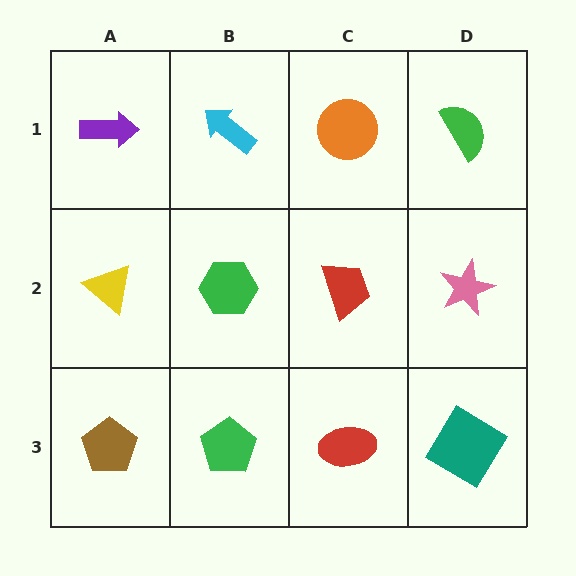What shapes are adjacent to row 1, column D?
A pink star (row 2, column D), an orange circle (row 1, column C).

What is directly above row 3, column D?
A pink star.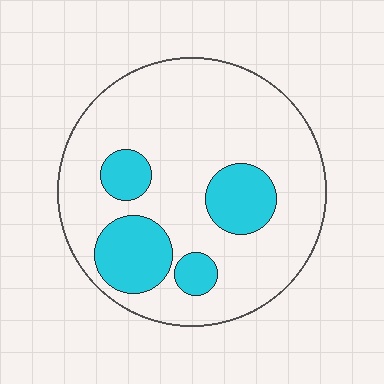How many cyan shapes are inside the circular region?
4.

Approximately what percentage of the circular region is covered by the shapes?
Approximately 20%.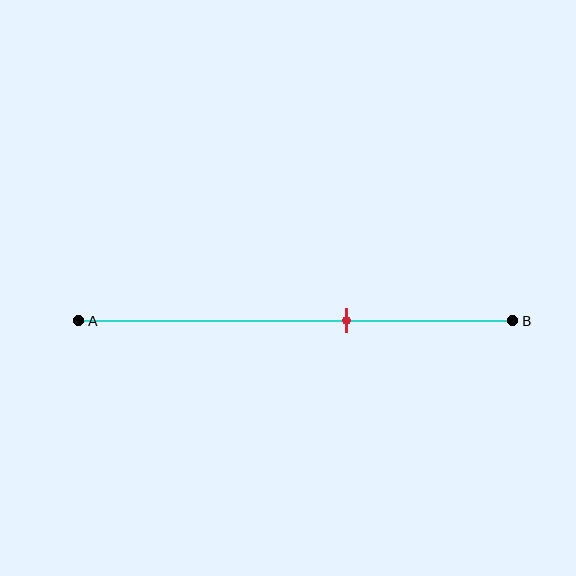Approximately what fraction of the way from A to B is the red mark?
The red mark is approximately 60% of the way from A to B.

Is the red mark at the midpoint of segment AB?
No, the mark is at about 60% from A, not at the 50% midpoint.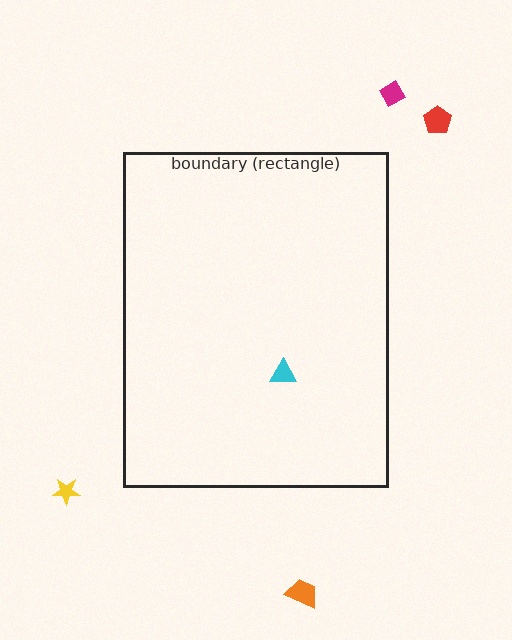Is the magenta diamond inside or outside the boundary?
Outside.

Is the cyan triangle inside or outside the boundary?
Inside.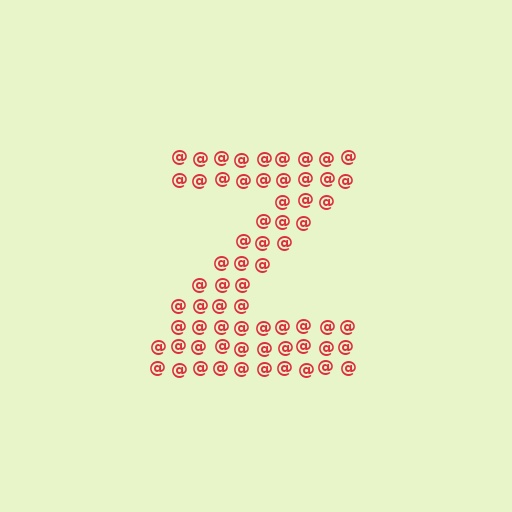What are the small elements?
The small elements are at signs.